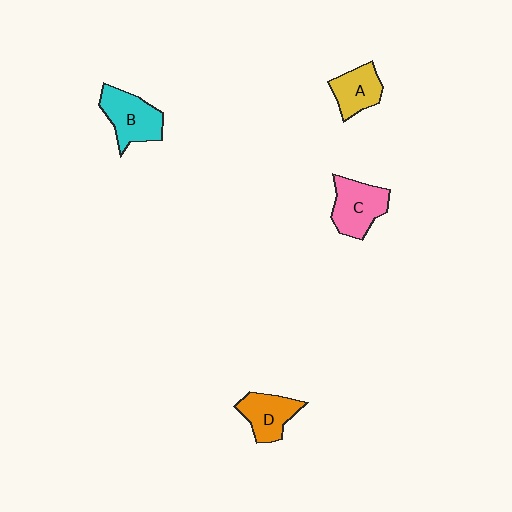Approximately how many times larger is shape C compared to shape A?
Approximately 1.3 times.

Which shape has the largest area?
Shape B (cyan).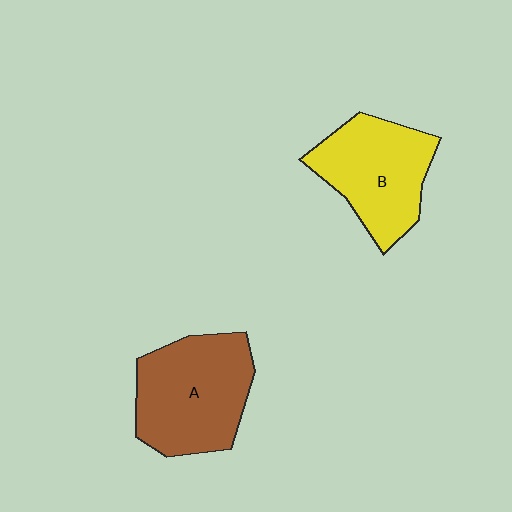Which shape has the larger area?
Shape A (brown).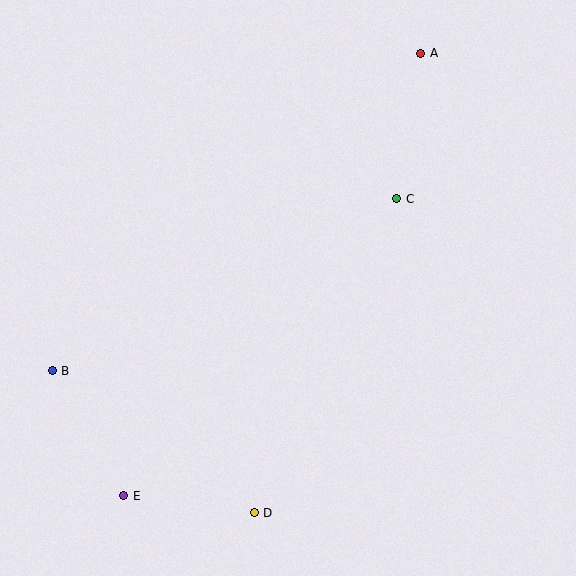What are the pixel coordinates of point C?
Point C is at (397, 199).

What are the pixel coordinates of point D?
Point D is at (254, 513).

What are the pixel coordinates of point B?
Point B is at (52, 371).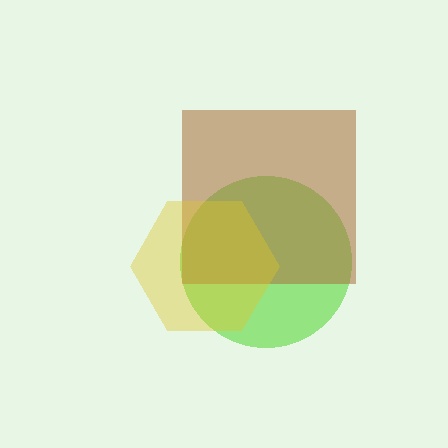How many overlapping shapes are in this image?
There are 3 overlapping shapes in the image.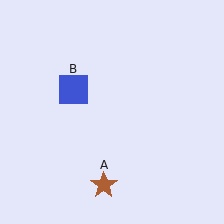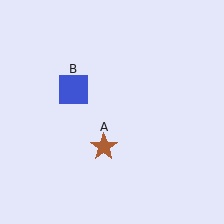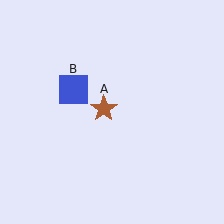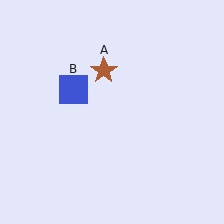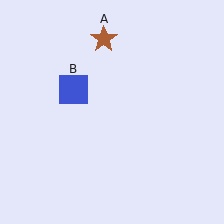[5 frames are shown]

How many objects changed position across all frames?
1 object changed position: brown star (object A).